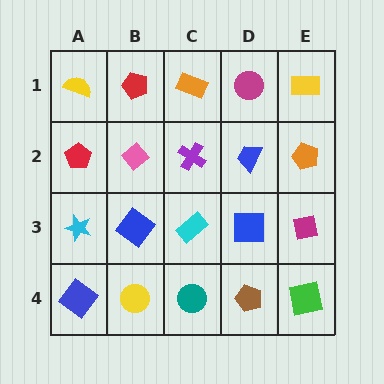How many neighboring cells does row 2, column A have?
3.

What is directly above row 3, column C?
A purple cross.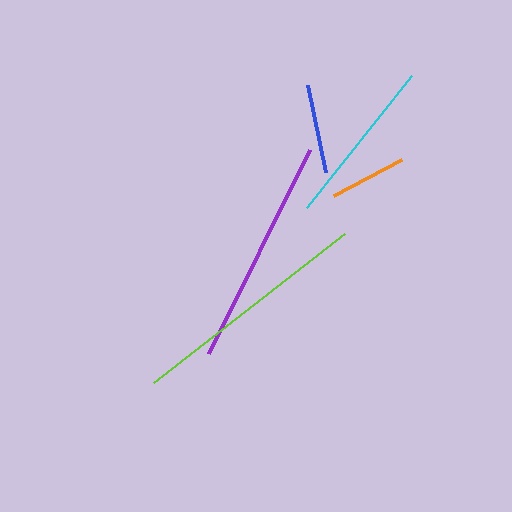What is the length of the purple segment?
The purple segment is approximately 229 pixels long.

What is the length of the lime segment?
The lime segment is approximately 243 pixels long.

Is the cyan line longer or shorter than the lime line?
The lime line is longer than the cyan line.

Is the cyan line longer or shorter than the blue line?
The cyan line is longer than the blue line.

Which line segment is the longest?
The lime line is the longest at approximately 243 pixels.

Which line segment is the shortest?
The orange line is the shortest at approximately 77 pixels.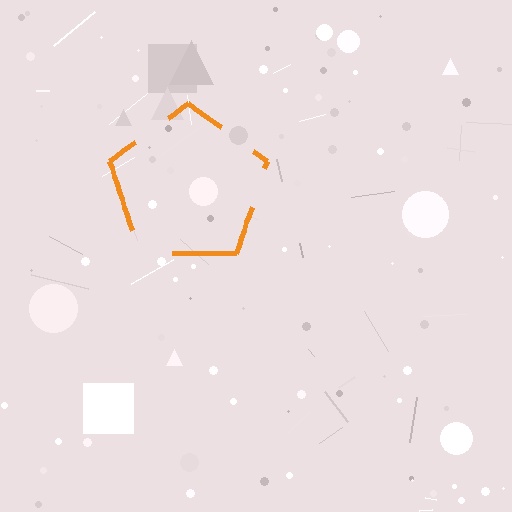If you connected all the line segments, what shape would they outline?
They would outline a pentagon.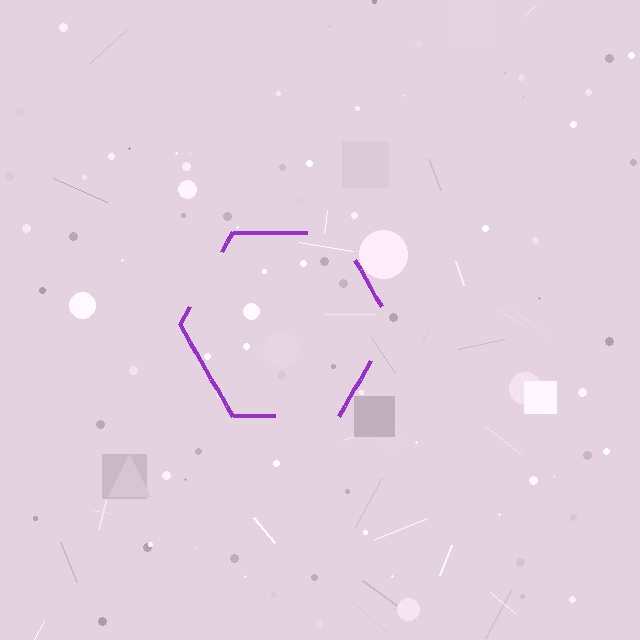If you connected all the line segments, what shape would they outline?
They would outline a hexagon.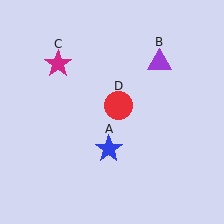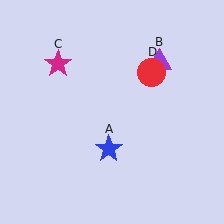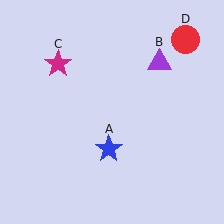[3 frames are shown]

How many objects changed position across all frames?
1 object changed position: red circle (object D).